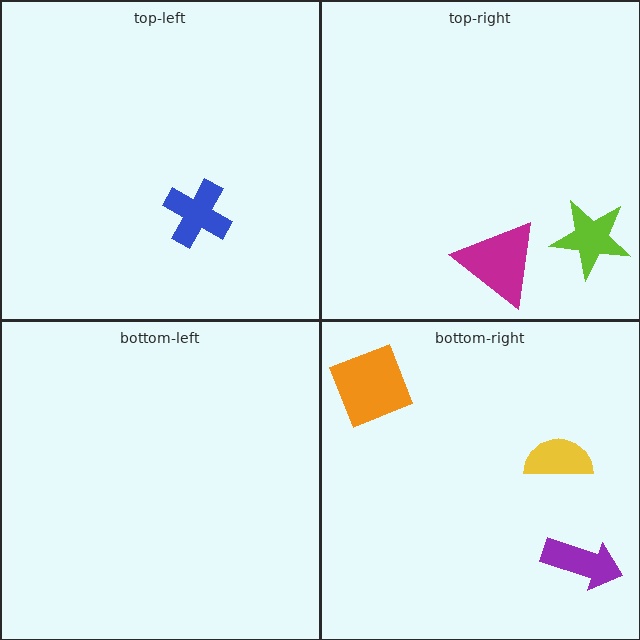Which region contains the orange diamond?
The bottom-right region.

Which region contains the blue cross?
The top-left region.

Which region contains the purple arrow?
The bottom-right region.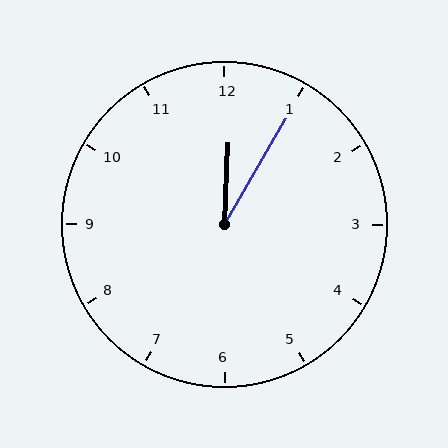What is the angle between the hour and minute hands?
Approximately 28 degrees.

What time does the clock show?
12:05.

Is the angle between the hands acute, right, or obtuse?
It is acute.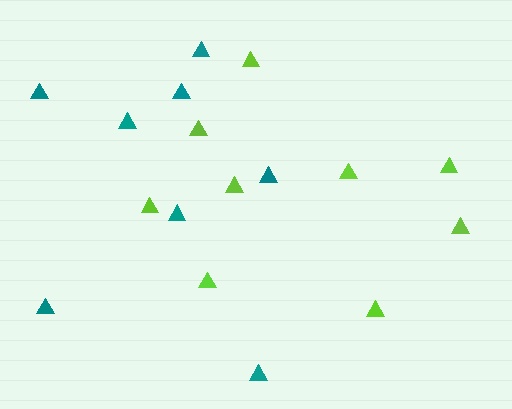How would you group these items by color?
There are 2 groups: one group of lime triangles (9) and one group of teal triangles (8).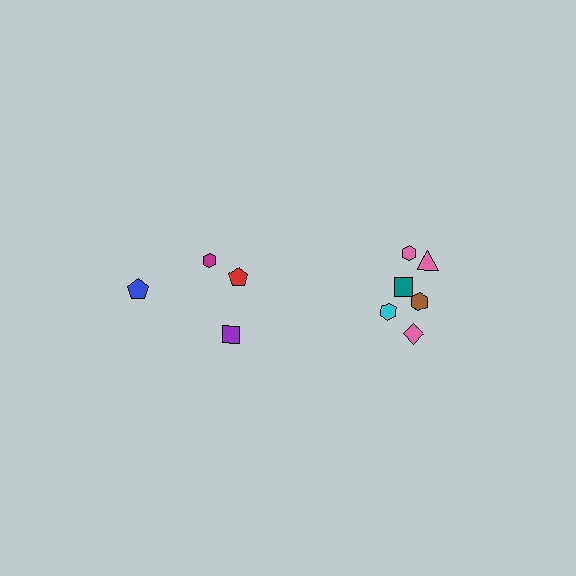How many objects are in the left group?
There are 4 objects.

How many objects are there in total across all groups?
There are 10 objects.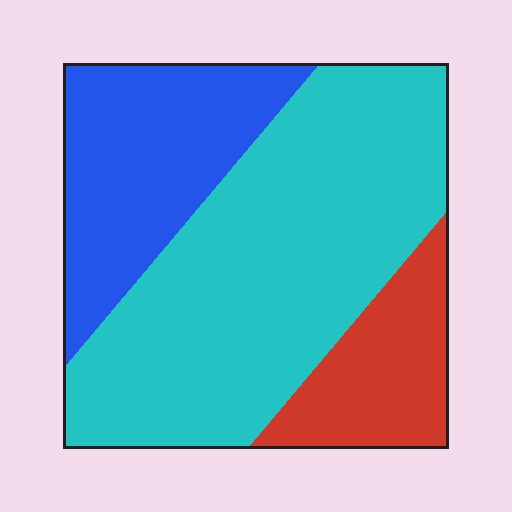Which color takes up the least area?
Red, at roughly 15%.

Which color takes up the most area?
Cyan, at roughly 55%.